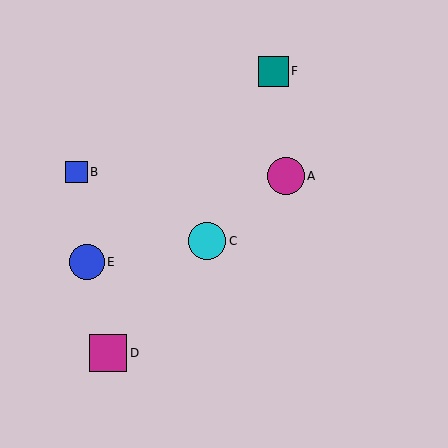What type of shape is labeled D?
Shape D is a magenta square.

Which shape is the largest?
The magenta square (labeled D) is the largest.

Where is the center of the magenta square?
The center of the magenta square is at (108, 353).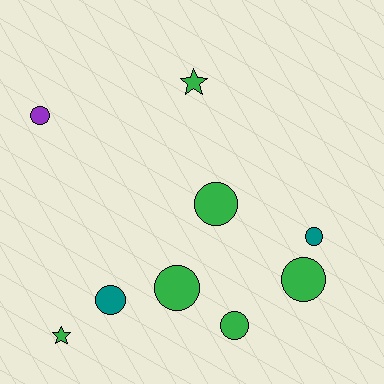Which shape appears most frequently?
Circle, with 7 objects.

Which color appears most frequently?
Green, with 6 objects.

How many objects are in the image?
There are 9 objects.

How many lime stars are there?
There are no lime stars.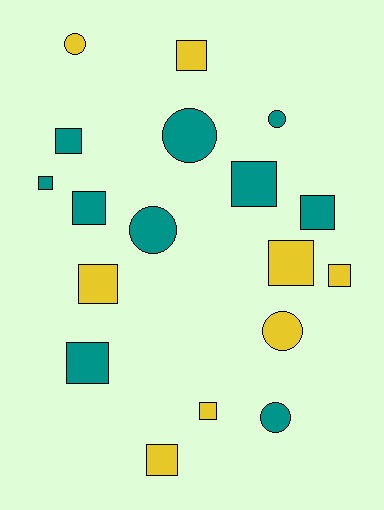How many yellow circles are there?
There are 2 yellow circles.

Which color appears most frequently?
Teal, with 10 objects.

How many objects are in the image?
There are 18 objects.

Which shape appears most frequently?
Square, with 12 objects.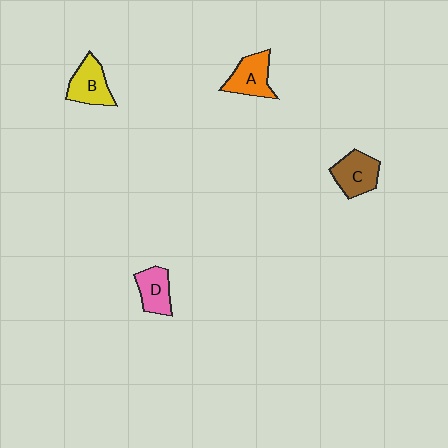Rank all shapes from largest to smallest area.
From largest to smallest: C (brown), B (yellow), A (orange), D (pink).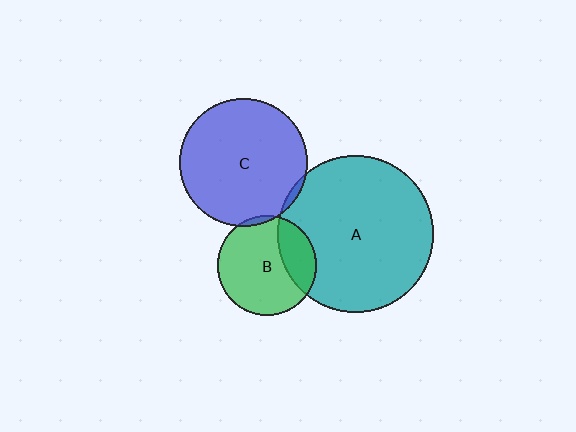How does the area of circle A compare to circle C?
Approximately 1.5 times.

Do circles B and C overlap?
Yes.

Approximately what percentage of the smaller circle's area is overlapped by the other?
Approximately 5%.